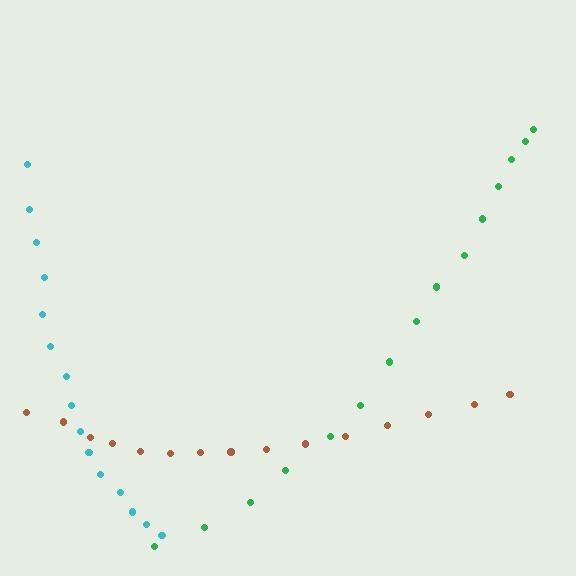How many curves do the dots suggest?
There are 3 distinct paths.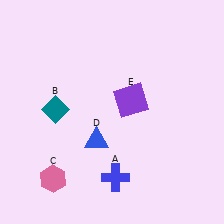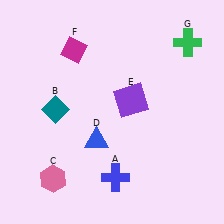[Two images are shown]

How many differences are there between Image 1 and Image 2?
There are 2 differences between the two images.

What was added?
A magenta diamond (F), a green cross (G) were added in Image 2.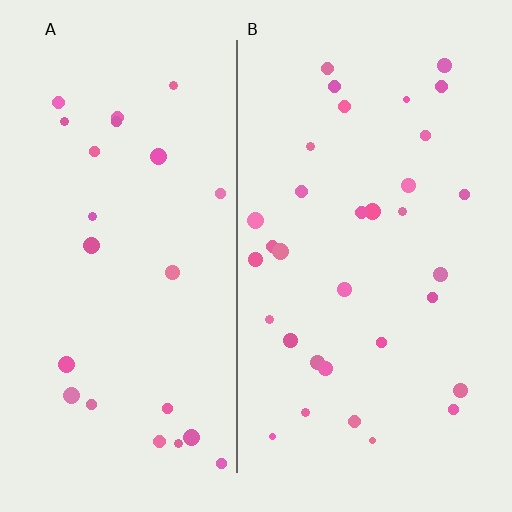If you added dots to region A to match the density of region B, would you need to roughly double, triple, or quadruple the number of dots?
Approximately double.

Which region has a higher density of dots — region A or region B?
B (the right).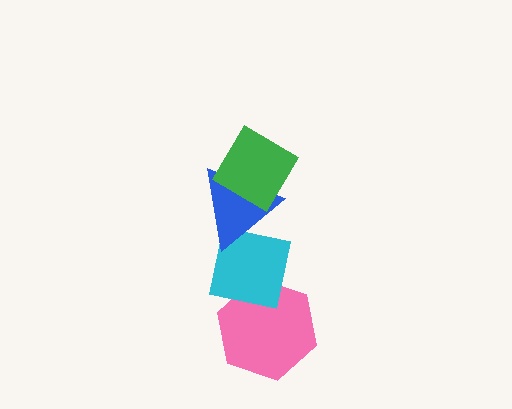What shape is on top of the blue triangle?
The green diamond is on top of the blue triangle.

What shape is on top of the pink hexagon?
The cyan square is on top of the pink hexagon.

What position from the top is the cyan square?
The cyan square is 3rd from the top.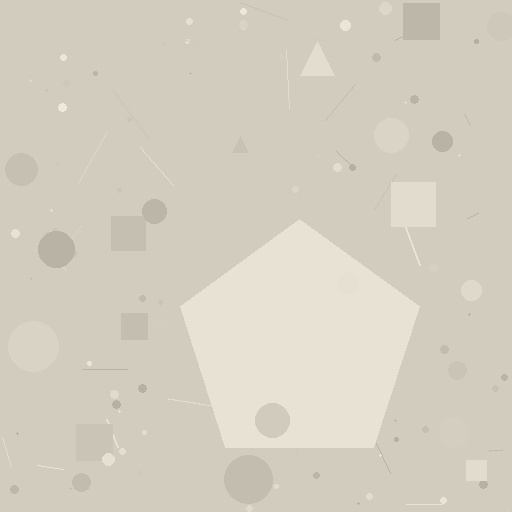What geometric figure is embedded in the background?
A pentagon is embedded in the background.